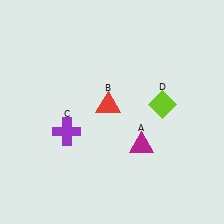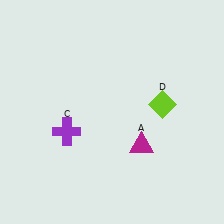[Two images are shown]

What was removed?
The red triangle (B) was removed in Image 2.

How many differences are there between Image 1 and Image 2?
There is 1 difference between the two images.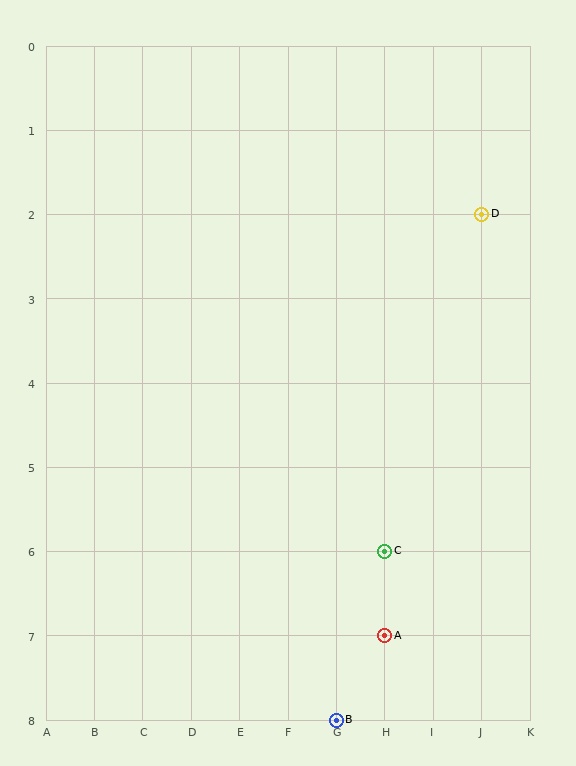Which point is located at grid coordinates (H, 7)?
Point A is at (H, 7).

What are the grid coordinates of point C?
Point C is at grid coordinates (H, 6).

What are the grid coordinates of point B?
Point B is at grid coordinates (G, 8).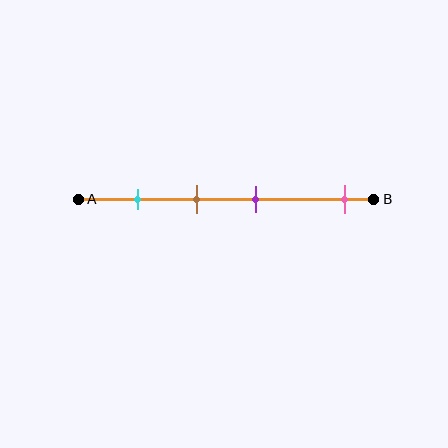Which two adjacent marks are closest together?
The brown and purple marks are the closest adjacent pair.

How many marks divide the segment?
There are 4 marks dividing the segment.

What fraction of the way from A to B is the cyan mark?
The cyan mark is approximately 20% (0.2) of the way from A to B.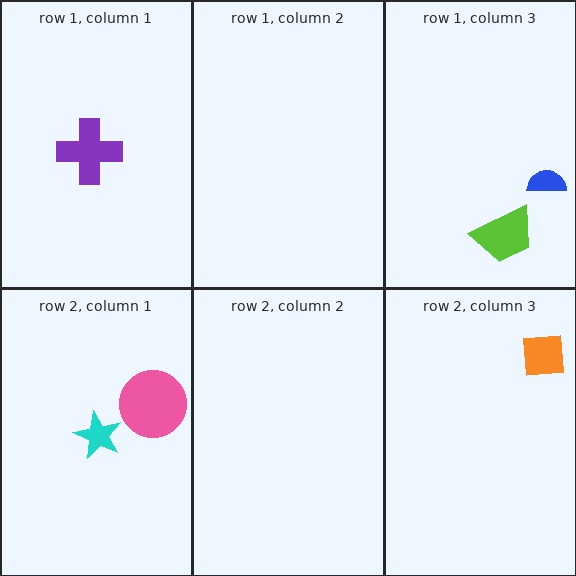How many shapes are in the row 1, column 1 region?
1.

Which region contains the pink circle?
The row 2, column 1 region.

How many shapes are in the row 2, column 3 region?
1.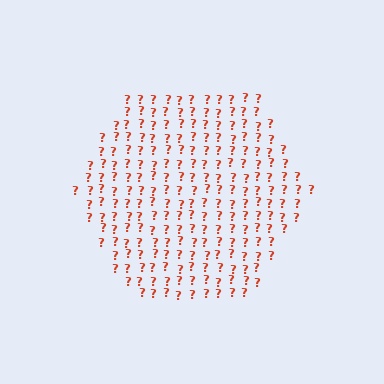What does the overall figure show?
The overall figure shows a hexagon.